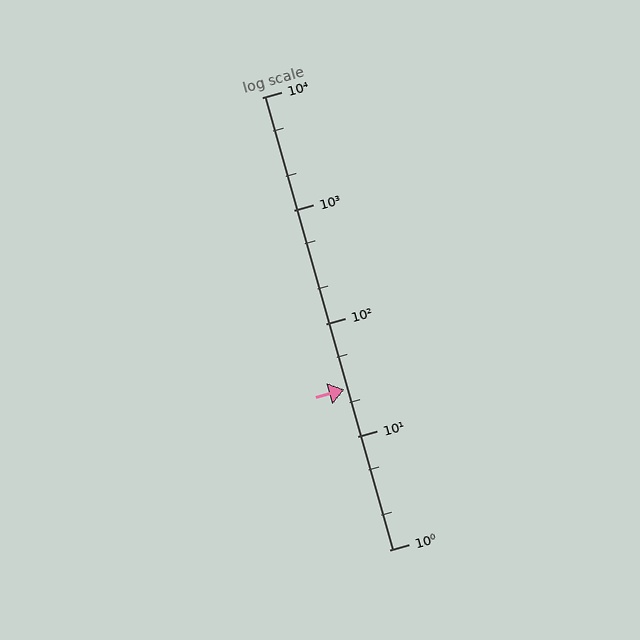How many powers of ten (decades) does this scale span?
The scale spans 4 decades, from 1 to 10000.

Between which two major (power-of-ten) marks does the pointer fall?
The pointer is between 10 and 100.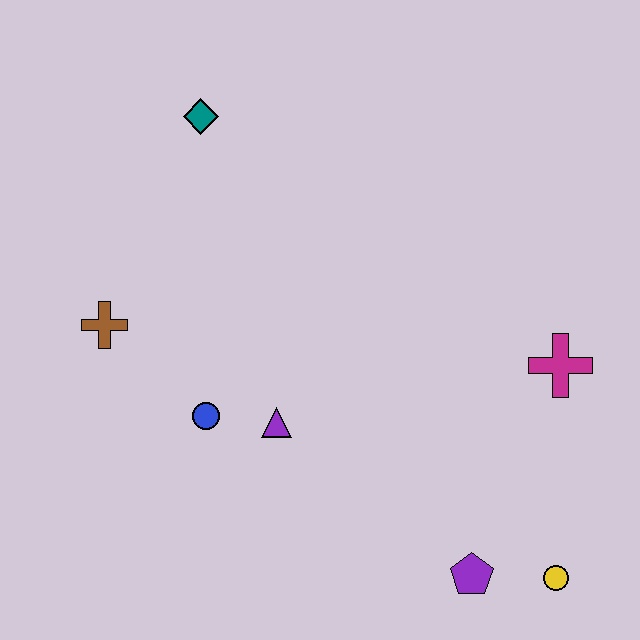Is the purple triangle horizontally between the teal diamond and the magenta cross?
Yes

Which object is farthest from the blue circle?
The yellow circle is farthest from the blue circle.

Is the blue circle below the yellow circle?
No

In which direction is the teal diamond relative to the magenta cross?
The teal diamond is to the left of the magenta cross.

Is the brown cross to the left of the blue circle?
Yes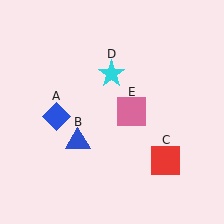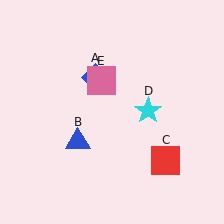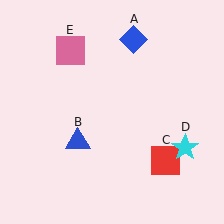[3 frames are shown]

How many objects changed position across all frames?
3 objects changed position: blue diamond (object A), cyan star (object D), pink square (object E).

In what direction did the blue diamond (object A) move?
The blue diamond (object A) moved up and to the right.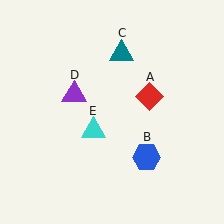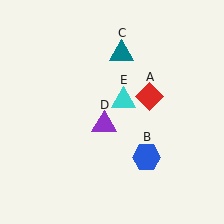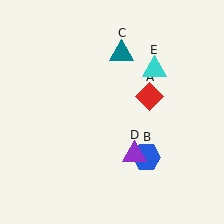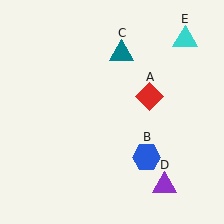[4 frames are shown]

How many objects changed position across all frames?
2 objects changed position: purple triangle (object D), cyan triangle (object E).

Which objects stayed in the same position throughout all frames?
Red diamond (object A) and blue hexagon (object B) and teal triangle (object C) remained stationary.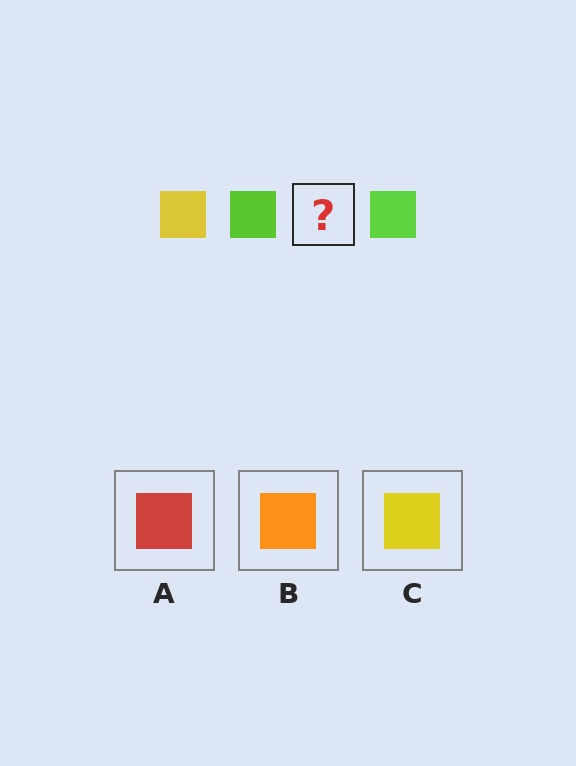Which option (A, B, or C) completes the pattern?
C.